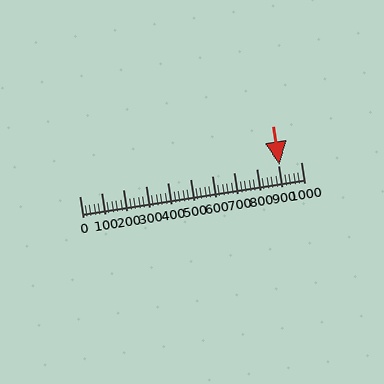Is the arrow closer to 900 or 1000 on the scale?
The arrow is closer to 900.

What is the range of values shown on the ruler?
The ruler shows values from 0 to 1000.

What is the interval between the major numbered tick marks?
The major tick marks are spaced 100 units apart.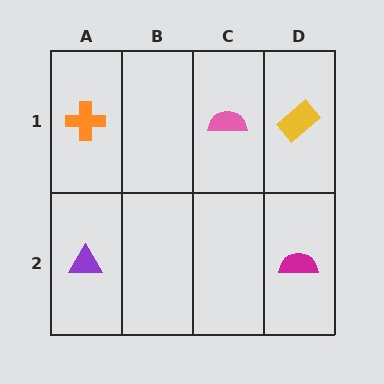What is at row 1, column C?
A pink semicircle.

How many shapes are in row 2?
2 shapes.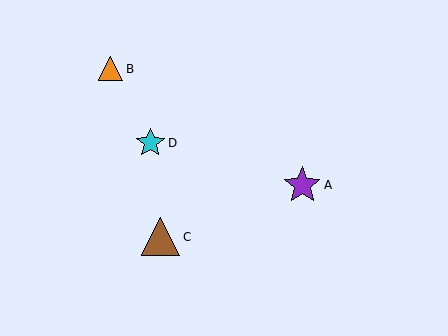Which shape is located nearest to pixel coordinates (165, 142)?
The cyan star (labeled D) at (150, 143) is nearest to that location.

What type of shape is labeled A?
Shape A is a purple star.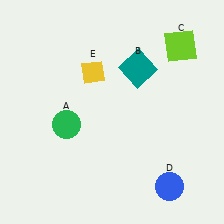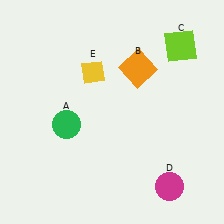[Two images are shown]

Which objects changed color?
B changed from teal to orange. D changed from blue to magenta.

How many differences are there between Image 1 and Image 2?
There are 2 differences between the two images.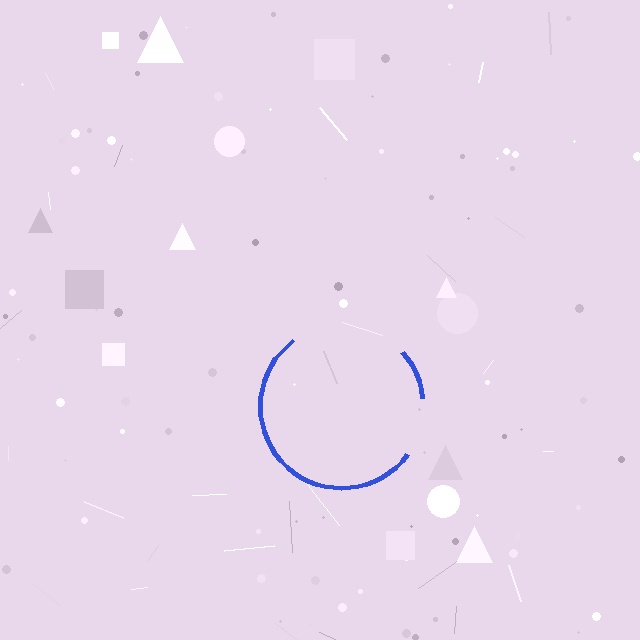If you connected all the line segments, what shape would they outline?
They would outline a circle.